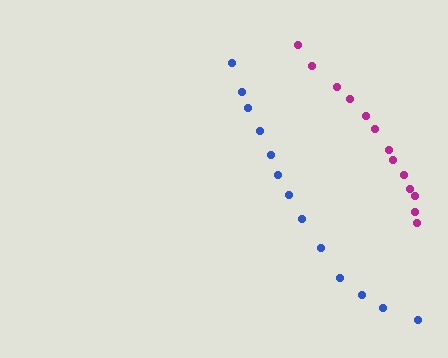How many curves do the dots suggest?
There are 2 distinct paths.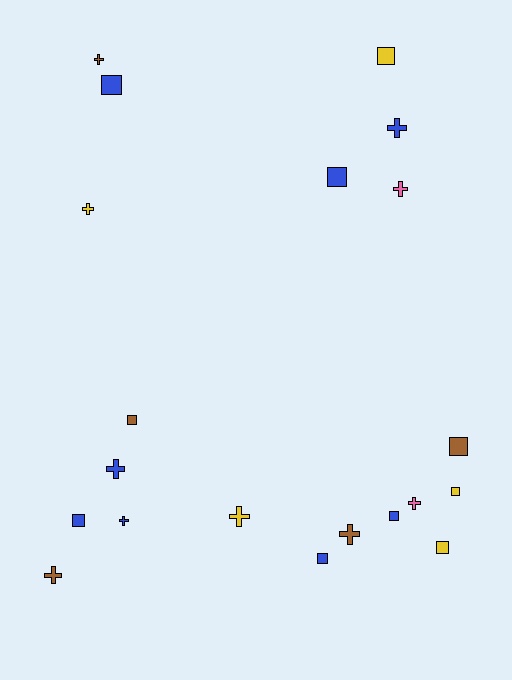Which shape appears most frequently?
Square, with 10 objects.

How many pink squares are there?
There are no pink squares.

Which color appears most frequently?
Blue, with 8 objects.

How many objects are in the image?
There are 20 objects.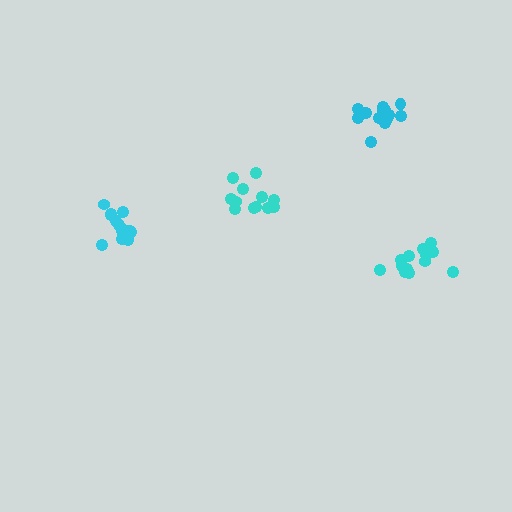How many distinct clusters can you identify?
There are 4 distinct clusters.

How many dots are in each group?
Group 1: 14 dots, Group 2: 12 dots, Group 3: 13 dots, Group 4: 13 dots (52 total).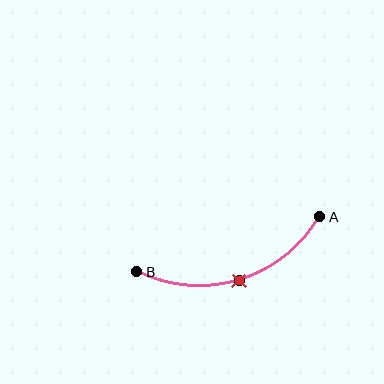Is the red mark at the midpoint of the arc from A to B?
Yes. The red mark lies on the arc at equal arc-length from both A and B — it is the arc midpoint.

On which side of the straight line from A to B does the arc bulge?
The arc bulges below the straight line connecting A and B.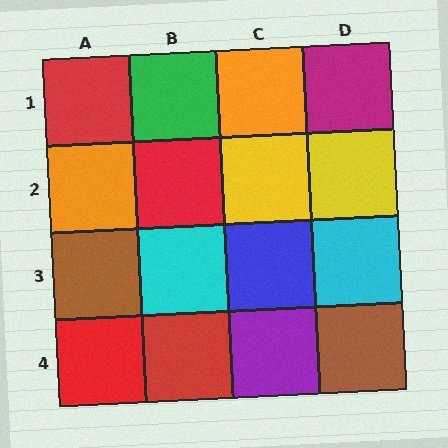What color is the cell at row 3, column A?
Brown.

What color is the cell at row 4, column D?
Brown.